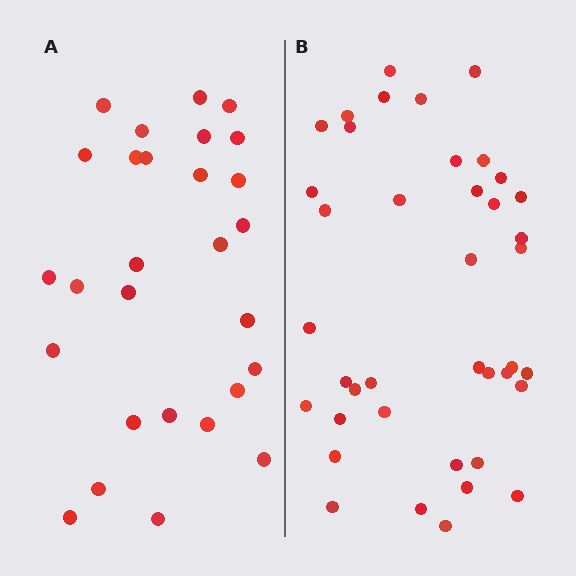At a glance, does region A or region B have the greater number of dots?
Region B (the right region) has more dots.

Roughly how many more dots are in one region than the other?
Region B has roughly 12 or so more dots than region A.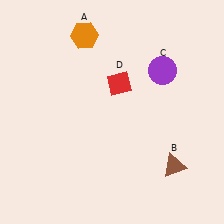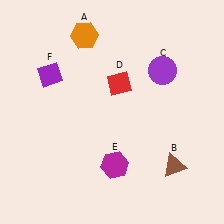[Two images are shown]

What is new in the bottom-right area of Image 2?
A magenta hexagon (E) was added in the bottom-right area of Image 2.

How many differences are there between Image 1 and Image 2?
There are 2 differences between the two images.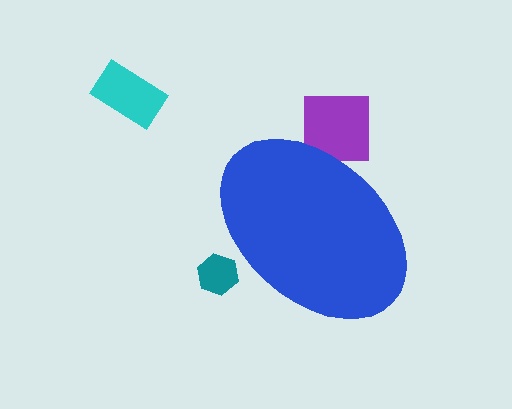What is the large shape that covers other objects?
A blue ellipse.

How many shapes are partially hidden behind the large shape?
2 shapes are partially hidden.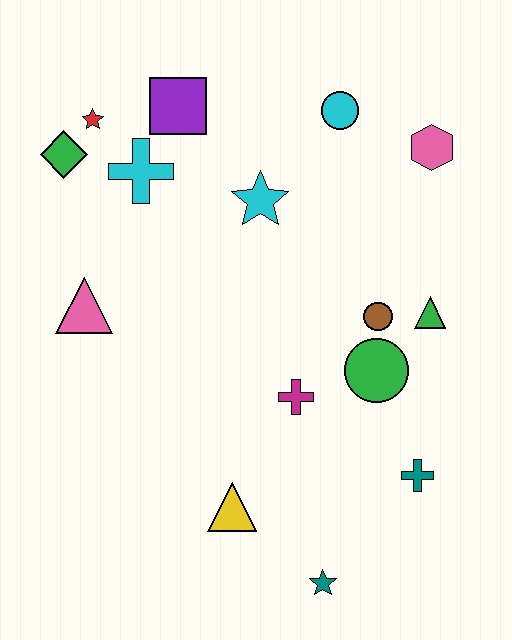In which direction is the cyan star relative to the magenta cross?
The cyan star is above the magenta cross.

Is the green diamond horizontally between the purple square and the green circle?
No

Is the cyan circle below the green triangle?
No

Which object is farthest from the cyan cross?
The teal star is farthest from the cyan cross.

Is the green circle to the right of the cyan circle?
Yes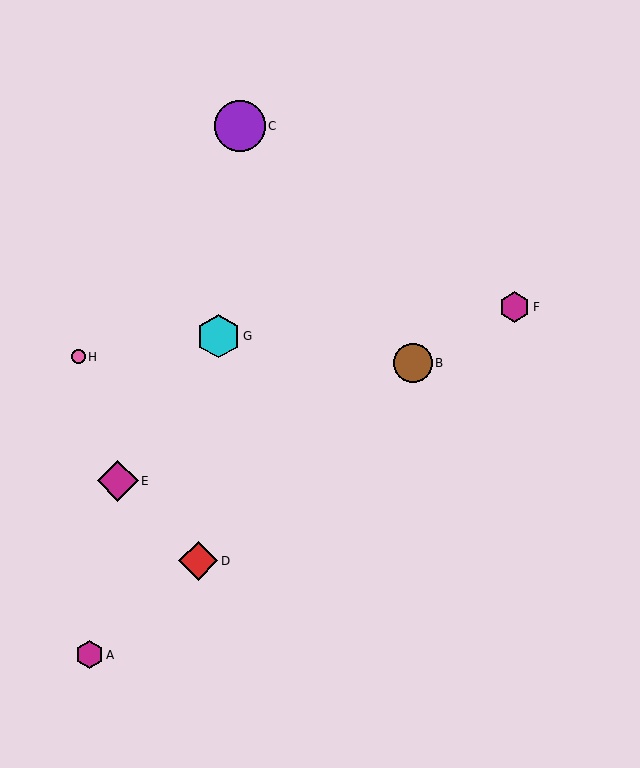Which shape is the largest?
The purple circle (labeled C) is the largest.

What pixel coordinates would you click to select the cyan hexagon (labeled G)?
Click at (219, 336) to select the cyan hexagon G.